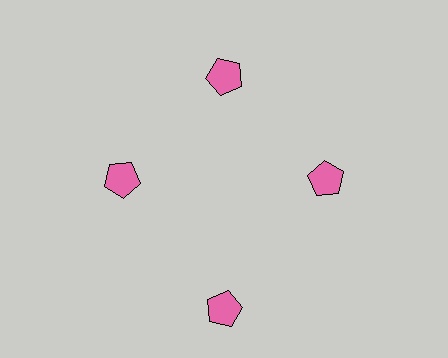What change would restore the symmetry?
The symmetry would be restored by moving it inward, back onto the ring so that all 4 pentagons sit at equal angles and equal distance from the center.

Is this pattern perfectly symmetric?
No. The 4 pink pentagons are arranged in a ring, but one element near the 6 o'clock position is pushed outward from the center, breaking the 4-fold rotational symmetry.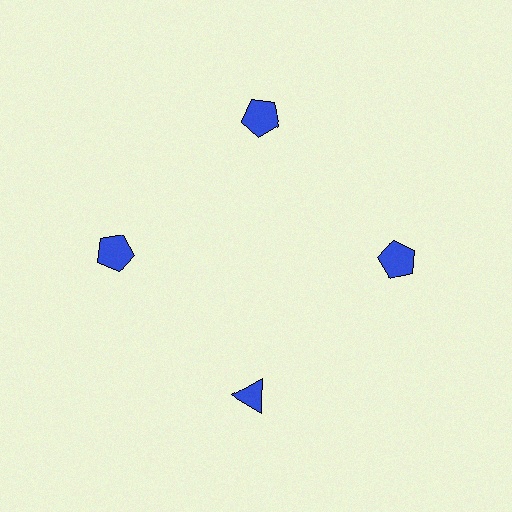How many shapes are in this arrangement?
There are 4 shapes arranged in a ring pattern.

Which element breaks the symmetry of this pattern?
The blue triangle at roughly the 6 o'clock position breaks the symmetry. All other shapes are blue pentagons.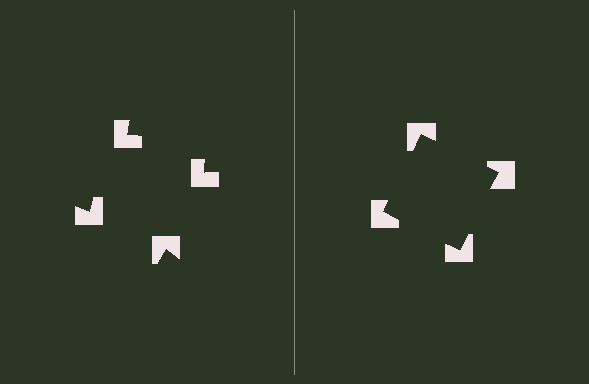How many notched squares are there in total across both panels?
8 — 4 on each side.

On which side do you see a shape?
An illusory square appears on the right side. On the left side the wedge cuts are rotated, so no coherent shape forms.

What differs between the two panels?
The notched squares are positioned identically on both sides; only the wedge orientations differ. On the right they align to a square; on the left they are misaligned.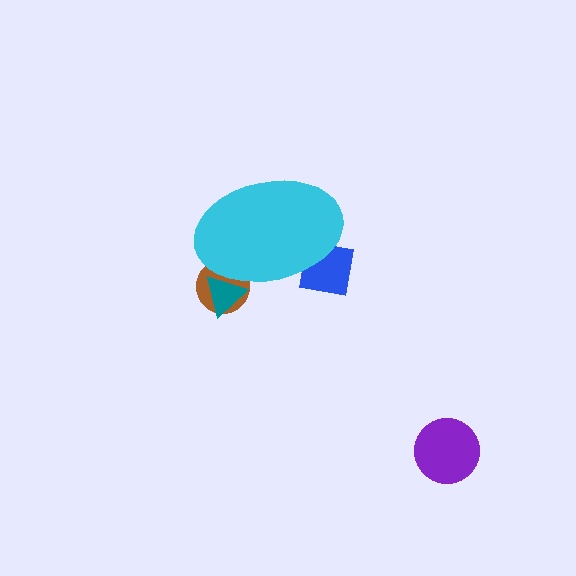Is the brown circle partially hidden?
Yes, the brown circle is partially hidden behind the cyan ellipse.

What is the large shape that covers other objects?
A cyan ellipse.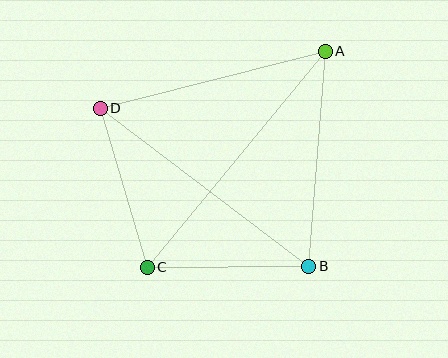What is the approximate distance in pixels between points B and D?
The distance between B and D is approximately 262 pixels.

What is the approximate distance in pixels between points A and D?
The distance between A and D is approximately 232 pixels.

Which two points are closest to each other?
Points B and C are closest to each other.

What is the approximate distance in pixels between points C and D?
The distance between C and D is approximately 166 pixels.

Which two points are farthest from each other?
Points A and C are farthest from each other.